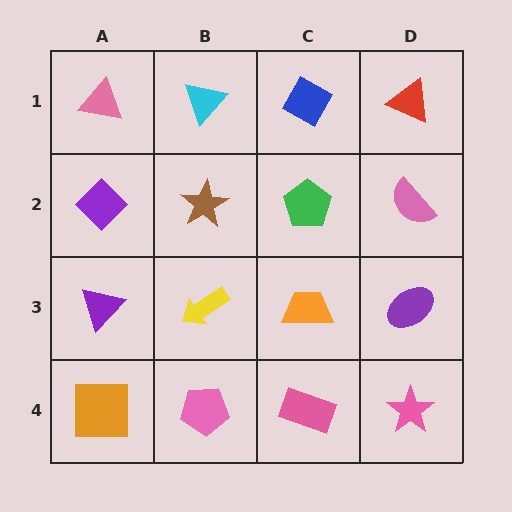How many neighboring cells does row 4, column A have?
2.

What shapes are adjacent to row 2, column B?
A cyan triangle (row 1, column B), a yellow arrow (row 3, column B), a purple diamond (row 2, column A), a green pentagon (row 2, column C).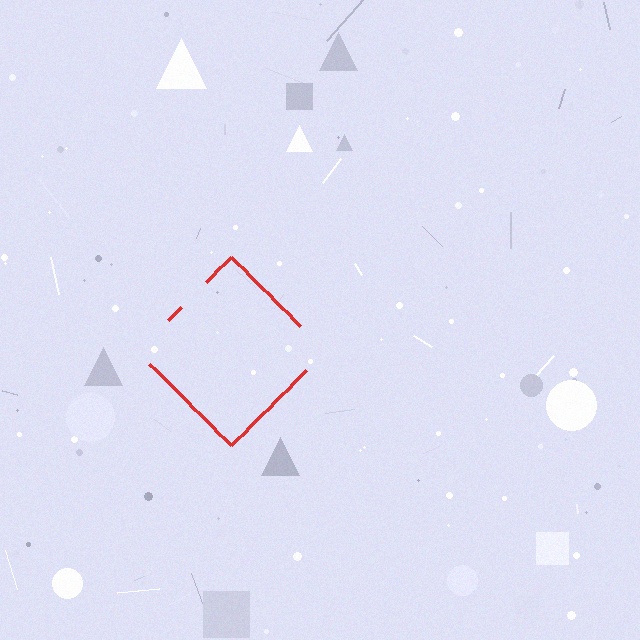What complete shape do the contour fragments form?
The contour fragments form a diamond.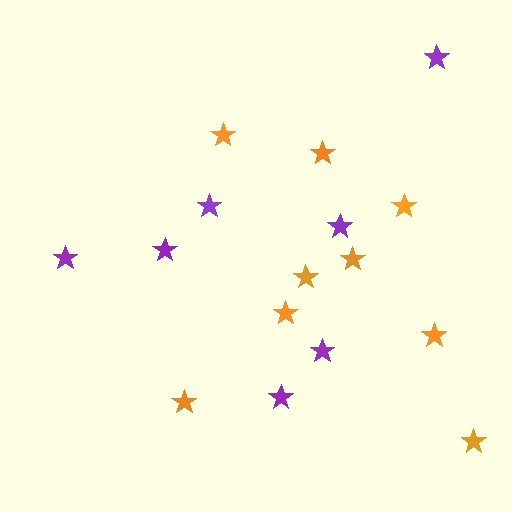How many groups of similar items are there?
There are 2 groups: one group of purple stars (7) and one group of orange stars (9).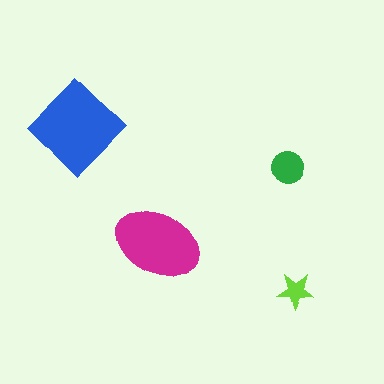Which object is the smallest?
The lime star.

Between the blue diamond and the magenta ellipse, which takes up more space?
The blue diamond.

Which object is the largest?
The blue diamond.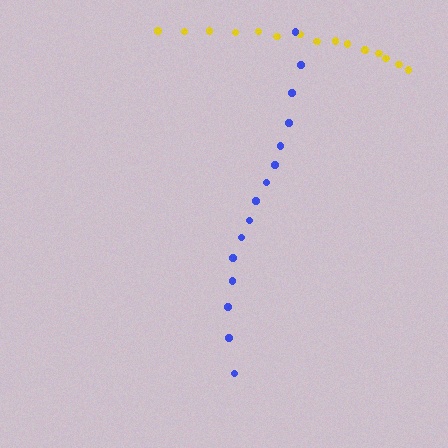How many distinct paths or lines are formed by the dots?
There are 2 distinct paths.